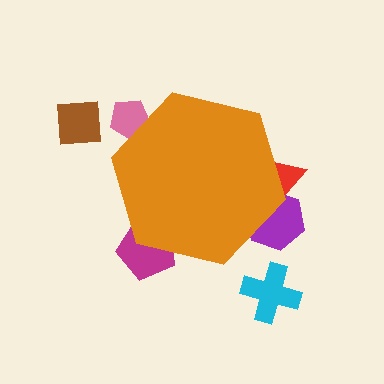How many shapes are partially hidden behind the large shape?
4 shapes are partially hidden.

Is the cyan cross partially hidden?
No, the cyan cross is fully visible.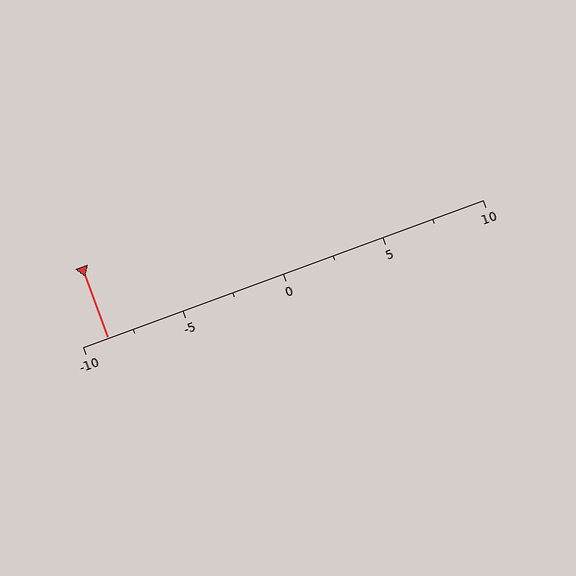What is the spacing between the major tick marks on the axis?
The major ticks are spaced 5 apart.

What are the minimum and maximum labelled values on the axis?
The axis runs from -10 to 10.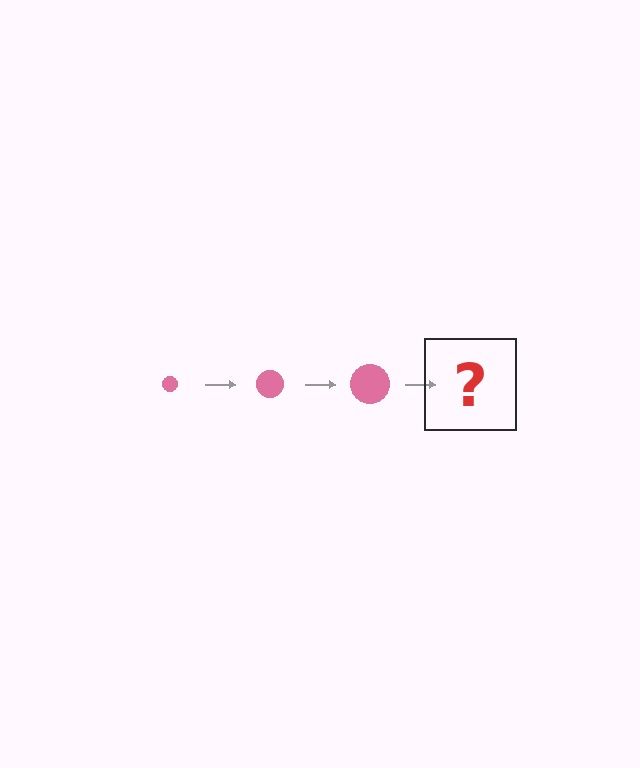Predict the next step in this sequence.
The next step is a pink circle, larger than the previous one.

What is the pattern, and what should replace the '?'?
The pattern is that the circle gets progressively larger each step. The '?' should be a pink circle, larger than the previous one.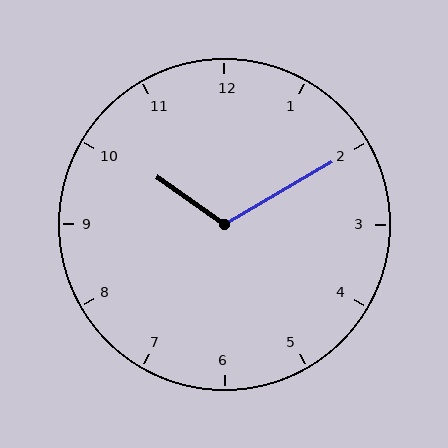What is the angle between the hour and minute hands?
Approximately 115 degrees.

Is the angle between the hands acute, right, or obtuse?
It is obtuse.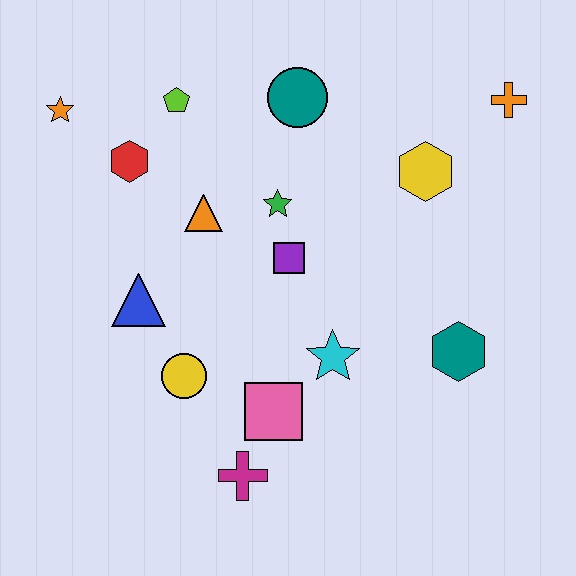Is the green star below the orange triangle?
No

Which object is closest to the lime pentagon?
The red hexagon is closest to the lime pentagon.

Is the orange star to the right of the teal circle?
No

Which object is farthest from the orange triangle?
The orange cross is farthest from the orange triangle.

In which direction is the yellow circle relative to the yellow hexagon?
The yellow circle is to the left of the yellow hexagon.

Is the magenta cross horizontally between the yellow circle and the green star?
Yes